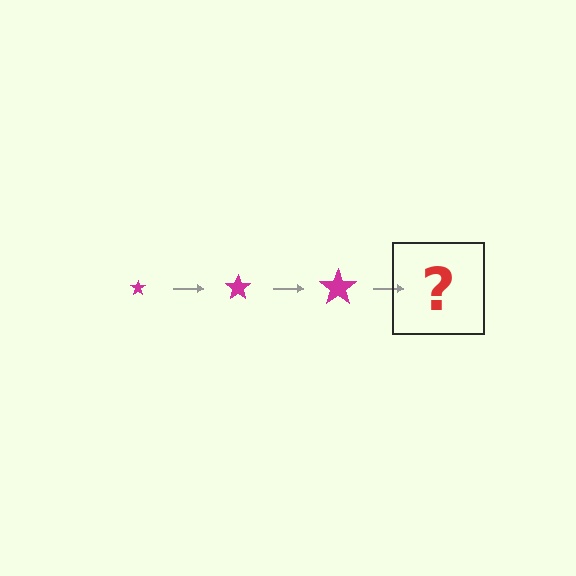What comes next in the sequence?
The next element should be a magenta star, larger than the previous one.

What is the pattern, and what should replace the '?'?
The pattern is that the star gets progressively larger each step. The '?' should be a magenta star, larger than the previous one.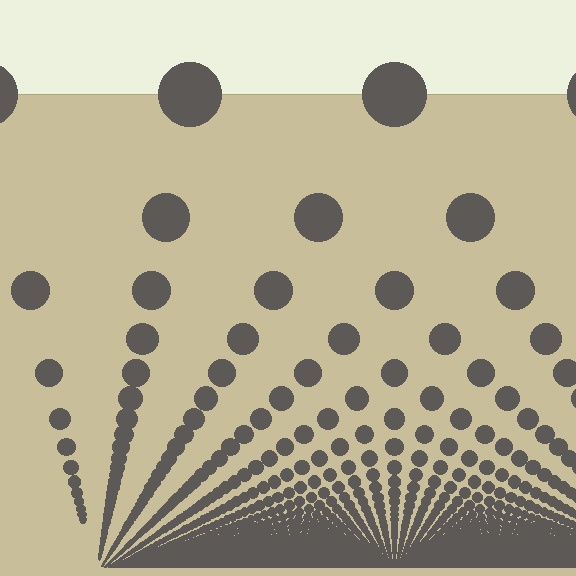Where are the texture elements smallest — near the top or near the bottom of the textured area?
Near the bottom.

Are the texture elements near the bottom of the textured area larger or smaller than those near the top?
Smaller. The gradient is inverted — elements near the bottom are smaller and denser.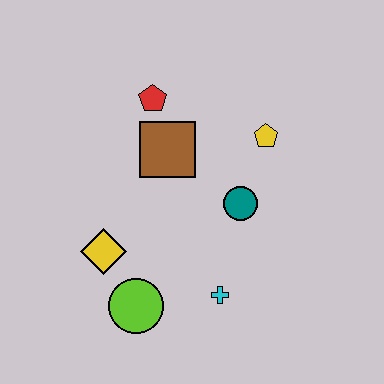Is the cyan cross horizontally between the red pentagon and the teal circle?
Yes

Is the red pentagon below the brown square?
No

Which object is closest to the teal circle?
The yellow pentagon is closest to the teal circle.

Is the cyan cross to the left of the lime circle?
No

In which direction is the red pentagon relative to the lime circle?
The red pentagon is above the lime circle.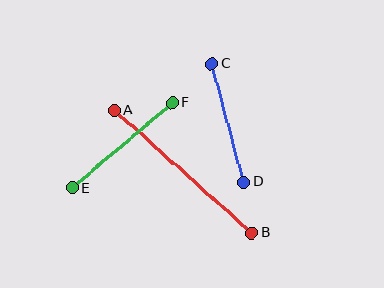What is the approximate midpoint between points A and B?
The midpoint is at approximately (183, 172) pixels.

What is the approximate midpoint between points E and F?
The midpoint is at approximately (122, 145) pixels.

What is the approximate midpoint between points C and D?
The midpoint is at approximately (228, 123) pixels.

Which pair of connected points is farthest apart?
Points A and B are farthest apart.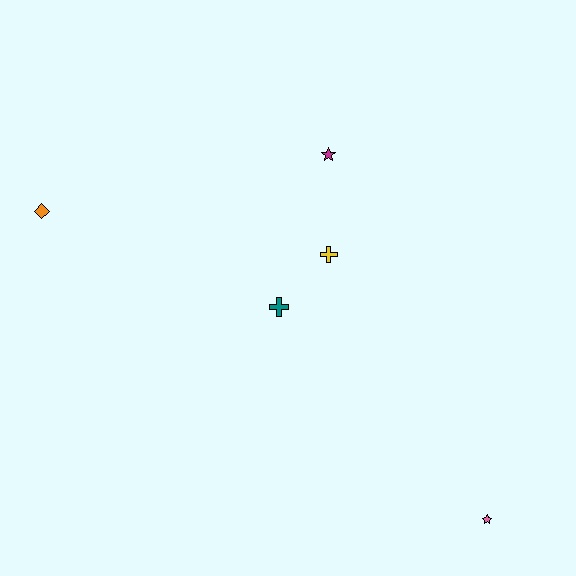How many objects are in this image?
There are 5 objects.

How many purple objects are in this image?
There are no purple objects.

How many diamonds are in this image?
There is 1 diamond.